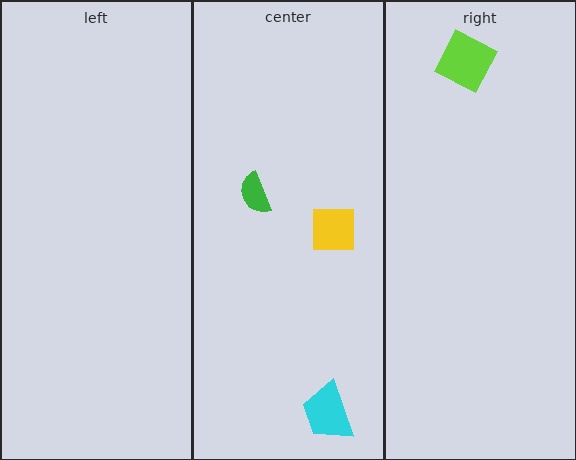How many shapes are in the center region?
3.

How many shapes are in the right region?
1.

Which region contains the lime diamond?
The right region.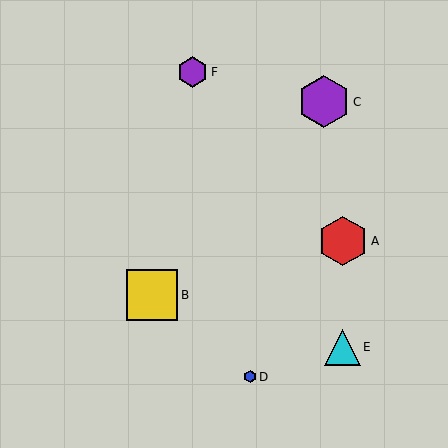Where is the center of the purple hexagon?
The center of the purple hexagon is at (193, 72).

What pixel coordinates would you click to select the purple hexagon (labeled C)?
Click at (324, 102) to select the purple hexagon C.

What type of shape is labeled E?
Shape E is a cyan triangle.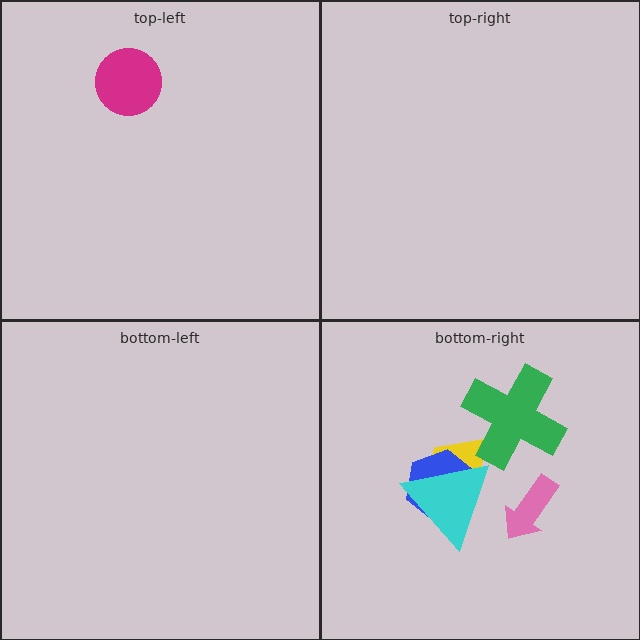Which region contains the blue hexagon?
The bottom-right region.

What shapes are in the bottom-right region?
The yellow trapezoid, the pink arrow, the blue hexagon, the green cross, the cyan triangle.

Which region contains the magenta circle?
The top-left region.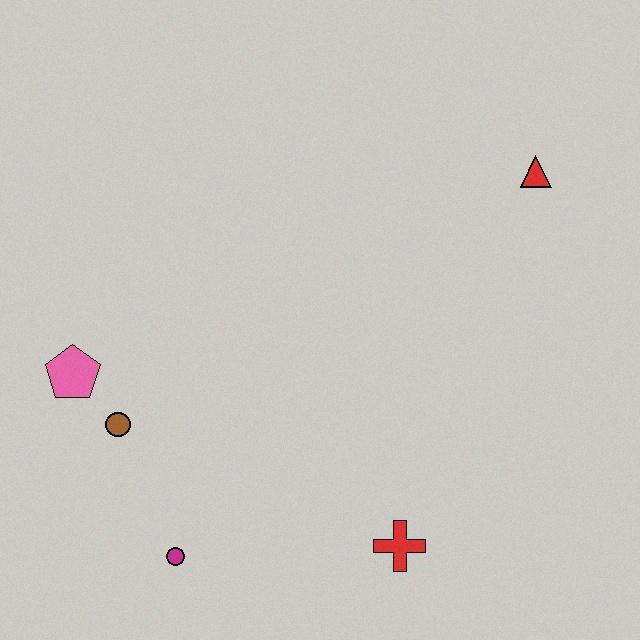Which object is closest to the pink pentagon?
The brown circle is closest to the pink pentagon.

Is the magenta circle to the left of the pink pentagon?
No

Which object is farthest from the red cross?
The red triangle is farthest from the red cross.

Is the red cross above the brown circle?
No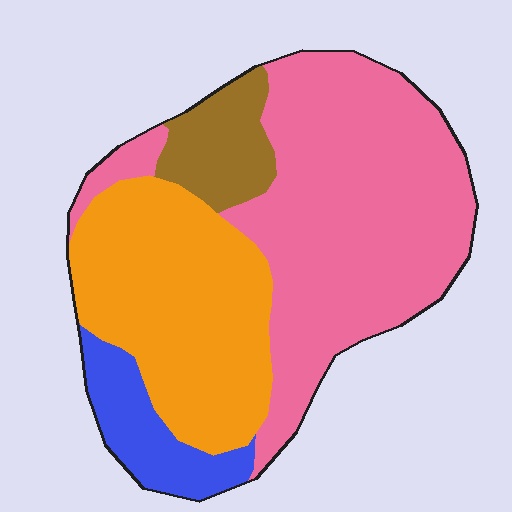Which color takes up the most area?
Pink, at roughly 50%.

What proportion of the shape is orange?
Orange takes up between a sixth and a third of the shape.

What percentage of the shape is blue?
Blue covers 10% of the shape.